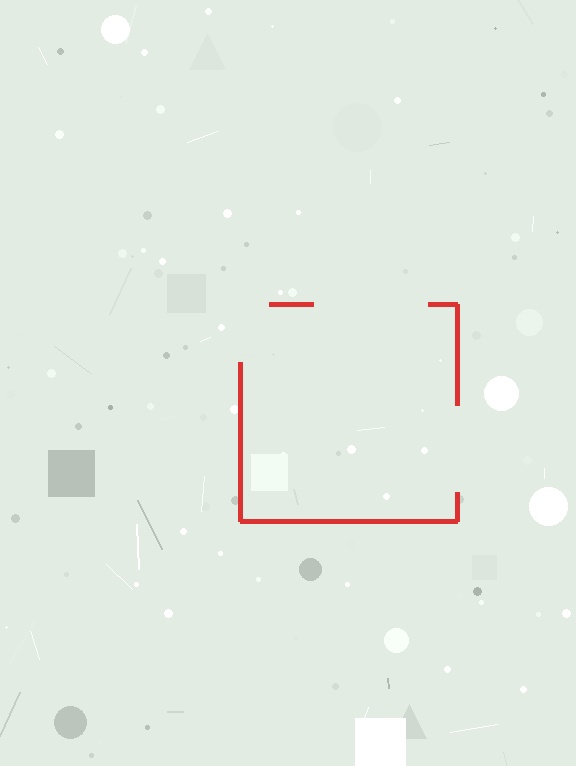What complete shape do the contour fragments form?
The contour fragments form a square.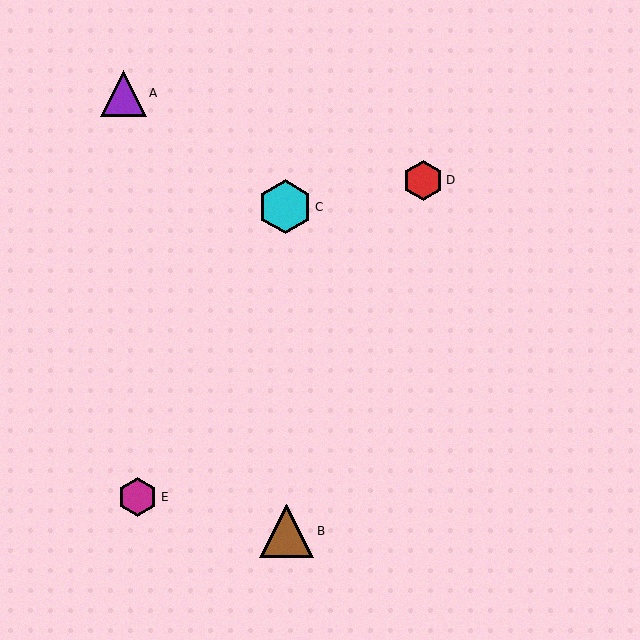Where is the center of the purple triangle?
The center of the purple triangle is at (123, 93).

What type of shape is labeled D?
Shape D is a red hexagon.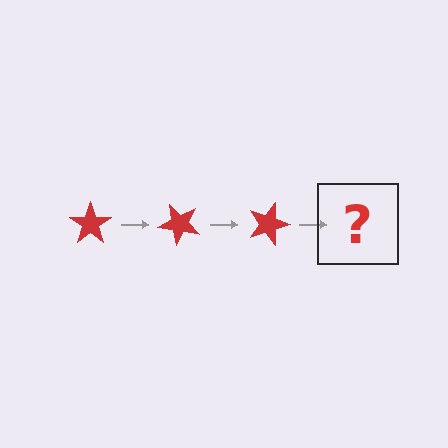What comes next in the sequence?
The next element should be a red star rotated 135 degrees.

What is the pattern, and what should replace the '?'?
The pattern is that the star rotates 45 degrees each step. The '?' should be a red star rotated 135 degrees.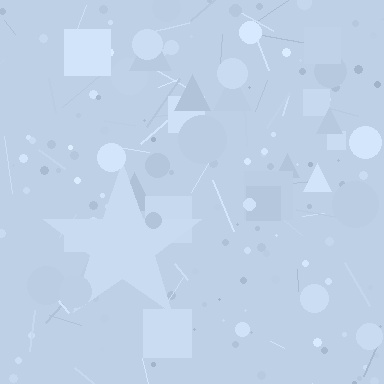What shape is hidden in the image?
A star is hidden in the image.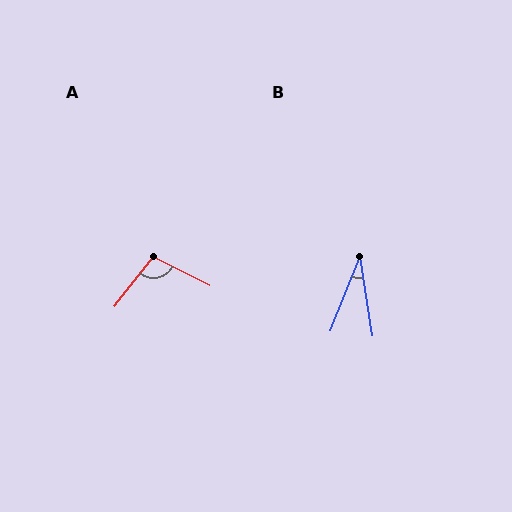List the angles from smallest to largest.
B (30°), A (101°).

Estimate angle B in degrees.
Approximately 30 degrees.